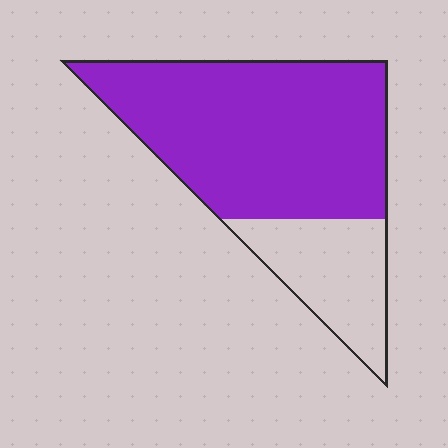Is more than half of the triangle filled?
Yes.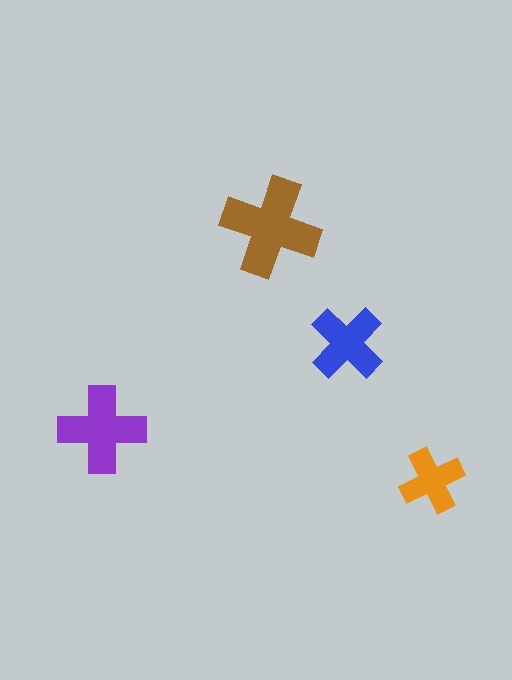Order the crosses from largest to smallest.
the brown one, the purple one, the blue one, the orange one.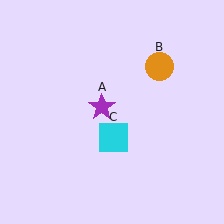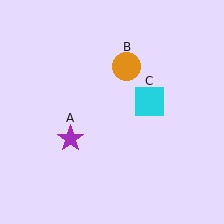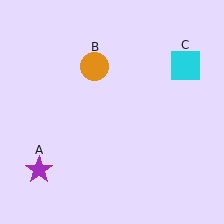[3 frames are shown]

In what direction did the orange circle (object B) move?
The orange circle (object B) moved left.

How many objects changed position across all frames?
3 objects changed position: purple star (object A), orange circle (object B), cyan square (object C).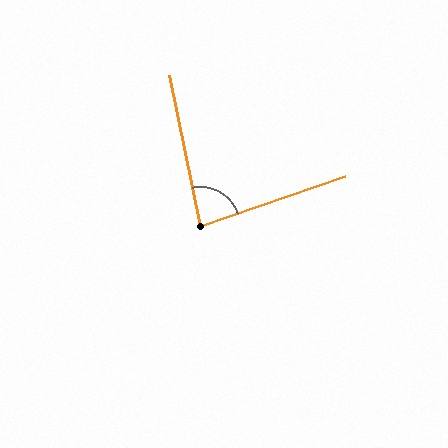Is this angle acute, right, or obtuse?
It is acute.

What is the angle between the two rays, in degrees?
Approximately 83 degrees.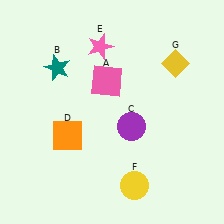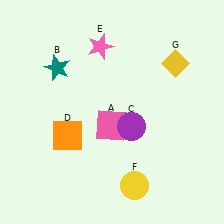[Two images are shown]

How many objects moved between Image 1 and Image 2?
1 object moved between the two images.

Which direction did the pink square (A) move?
The pink square (A) moved down.